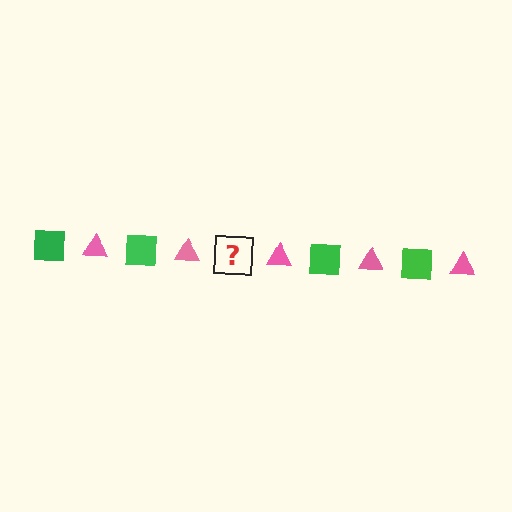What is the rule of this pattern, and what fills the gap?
The rule is that the pattern alternates between green square and pink triangle. The gap should be filled with a green square.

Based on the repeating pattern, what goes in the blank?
The blank should be a green square.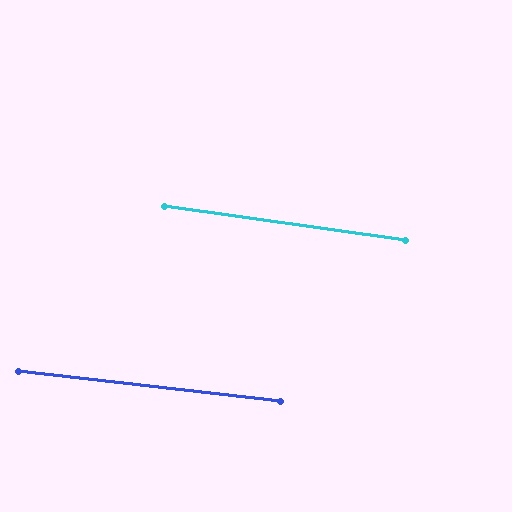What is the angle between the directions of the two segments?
Approximately 1 degree.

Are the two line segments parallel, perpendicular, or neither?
Parallel — their directions differ by only 1.4°.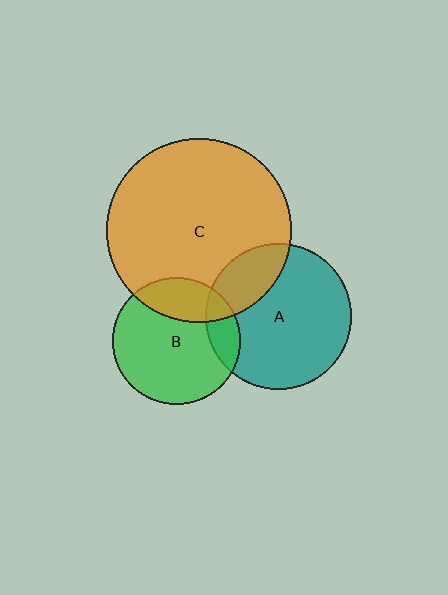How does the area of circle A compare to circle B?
Approximately 1.3 times.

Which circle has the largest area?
Circle C (orange).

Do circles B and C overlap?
Yes.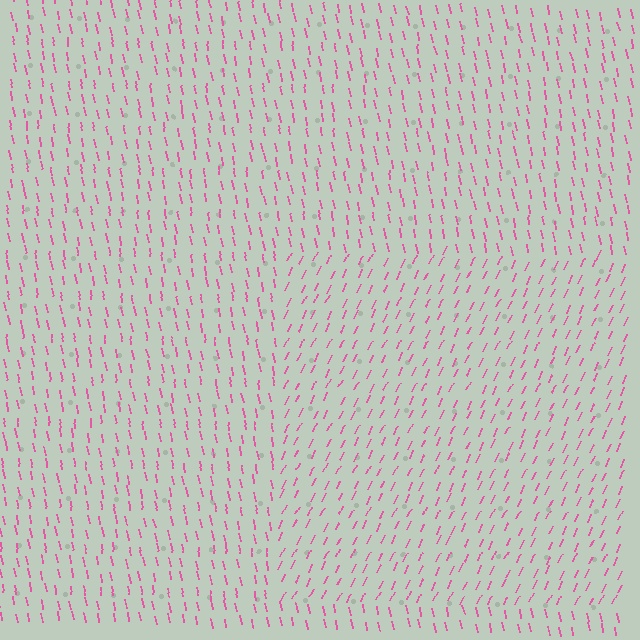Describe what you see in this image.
The image is filled with small pink line segments. A rectangle region in the image has lines oriented differently from the surrounding lines, creating a visible texture boundary.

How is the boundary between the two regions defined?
The boundary is defined purely by a change in line orientation (approximately 36 degrees difference). All lines are the same color and thickness.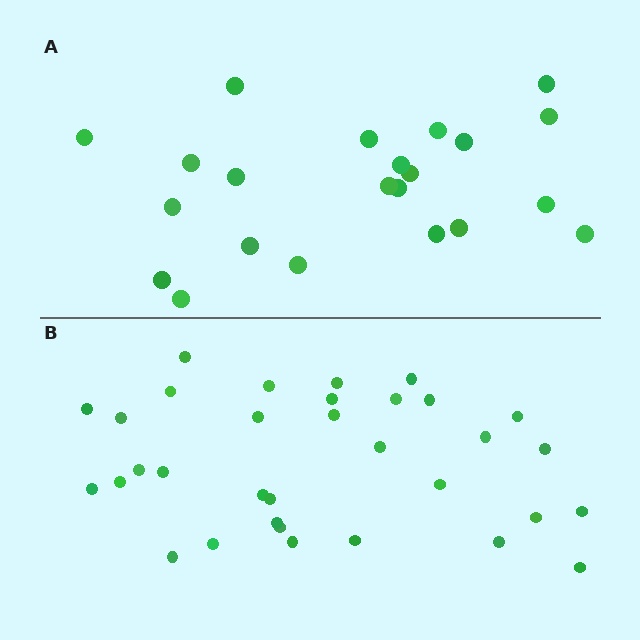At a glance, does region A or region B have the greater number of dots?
Region B (the bottom region) has more dots.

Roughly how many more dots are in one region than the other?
Region B has roughly 12 or so more dots than region A.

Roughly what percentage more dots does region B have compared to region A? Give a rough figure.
About 50% more.